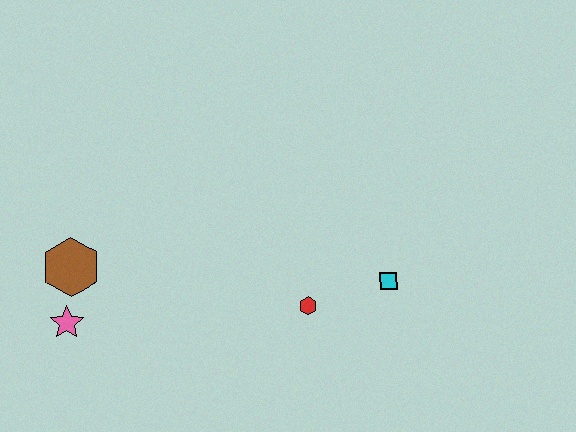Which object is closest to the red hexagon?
The cyan square is closest to the red hexagon.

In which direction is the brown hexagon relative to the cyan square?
The brown hexagon is to the left of the cyan square.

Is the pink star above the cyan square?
No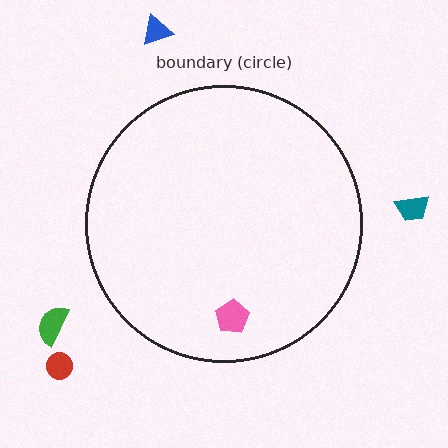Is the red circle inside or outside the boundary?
Outside.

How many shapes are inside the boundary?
1 inside, 4 outside.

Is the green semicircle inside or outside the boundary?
Outside.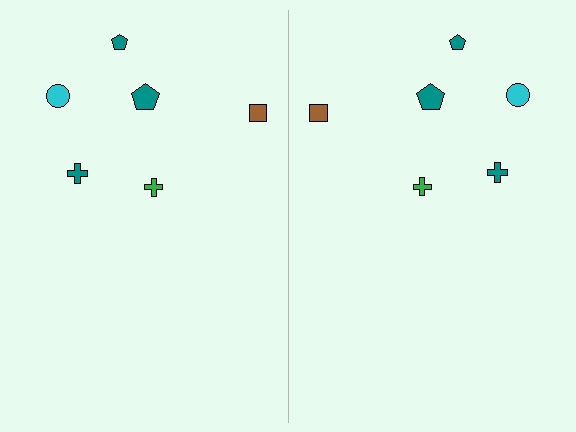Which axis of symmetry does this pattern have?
The pattern has a vertical axis of symmetry running through the center of the image.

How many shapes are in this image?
There are 12 shapes in this image.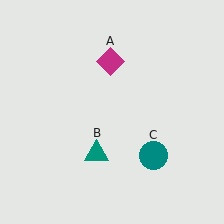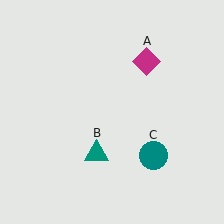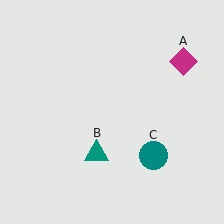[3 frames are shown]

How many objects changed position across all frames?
1 object changed position: magenta diamond (object A).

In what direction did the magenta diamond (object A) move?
The magenta diamond (object A) moved right.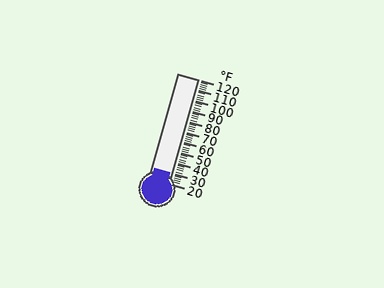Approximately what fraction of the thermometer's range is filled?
The thermometer is filled to approximately 10% of its range.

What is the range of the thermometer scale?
The thermometer scale ranges from 20°F to 120°F.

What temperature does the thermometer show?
The thermometer shows approximately 30°F.